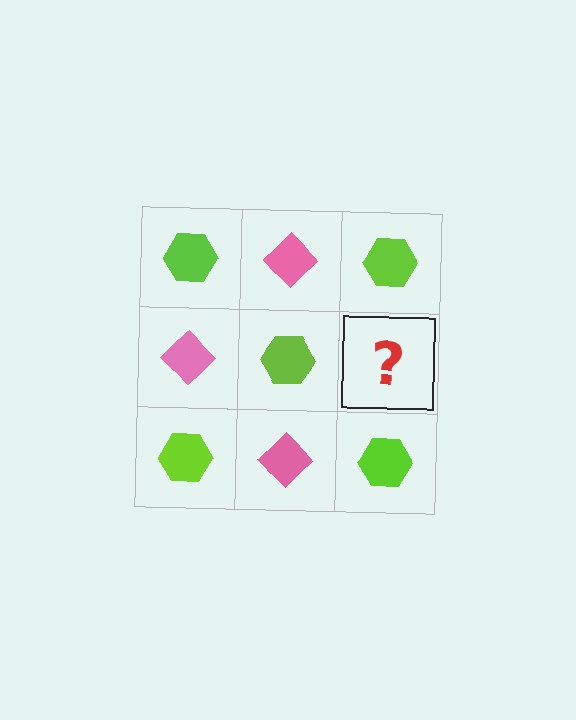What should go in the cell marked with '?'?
The missing cell should contain a pink diamond.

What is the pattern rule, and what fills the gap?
The rule is that it alternates lime hexagon and pink diamond in a checkerboard pattern. The gap should be filled with a pink diamond.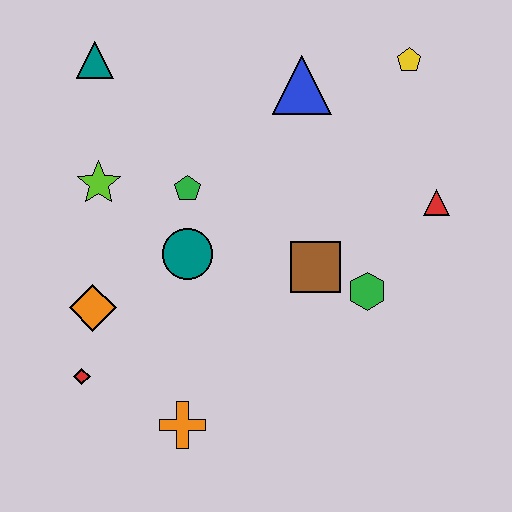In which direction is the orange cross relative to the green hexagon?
The orange cross is to the left of the green hexagon.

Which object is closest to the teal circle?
The green pentagon is closest to the teal circle.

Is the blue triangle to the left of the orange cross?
No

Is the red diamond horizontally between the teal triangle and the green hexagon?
No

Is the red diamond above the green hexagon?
No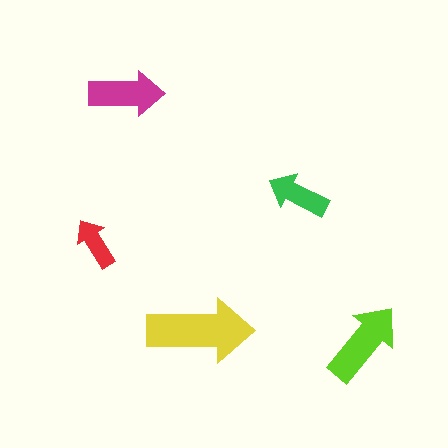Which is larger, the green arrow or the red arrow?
The green one.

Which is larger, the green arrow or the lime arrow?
The lime one.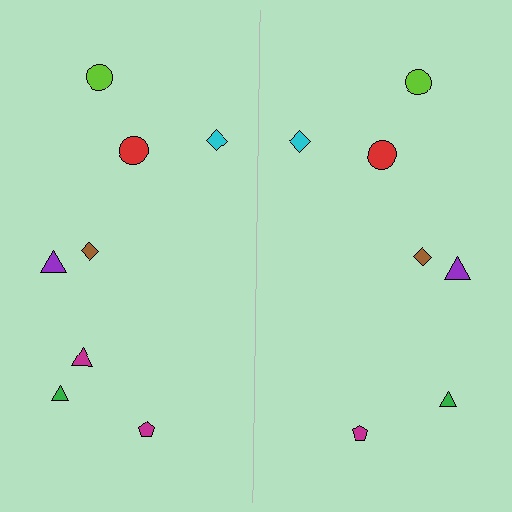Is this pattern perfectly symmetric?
No, the pattern is not perfectly symmetric. A magenta triangle is missing from the right side.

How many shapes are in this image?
There are 15 shapes in this image.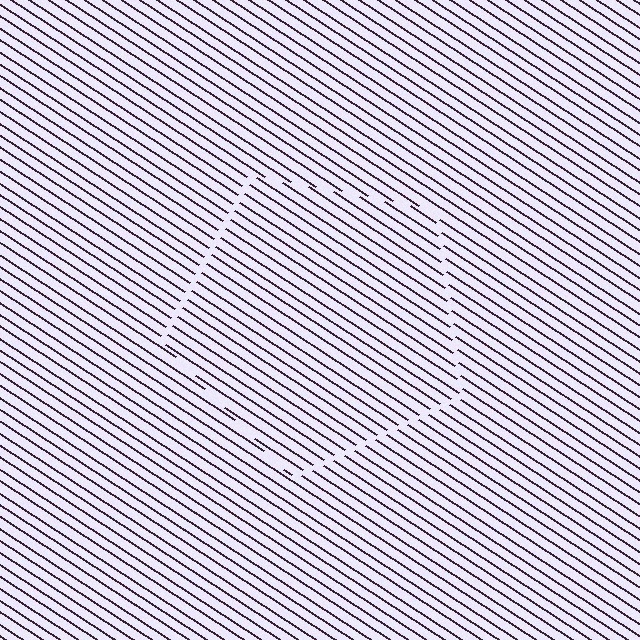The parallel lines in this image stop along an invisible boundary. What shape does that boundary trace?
An illusory pentagon. The interior of the shape contains the same grating, shifted by half a period — the contour is defined by the phase discontinuity where line-ends from the inner and outer gratings abut.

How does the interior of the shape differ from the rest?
The interior of the shape contains the same grating, shifted by half a period — the contour is defined by the phase discontinuity where line-ends from the inner and outer gratings abut.